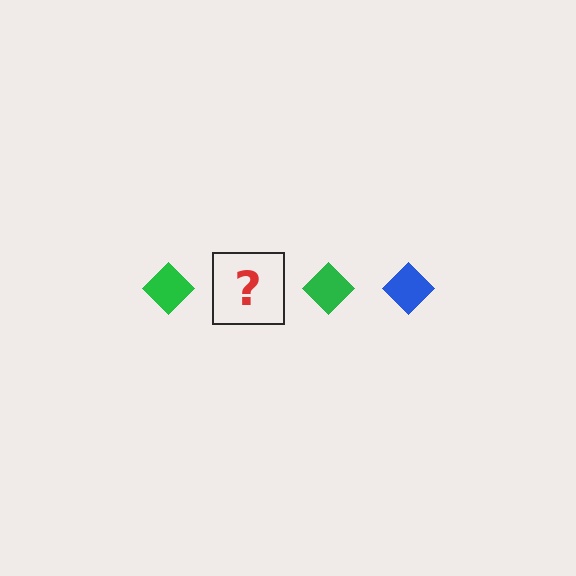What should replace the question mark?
The question mark should be replaced with a blue diamond.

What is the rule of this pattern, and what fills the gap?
The rule is that the pattern cycles through green, blue diamonds. The gap should be filled with a blue diamond.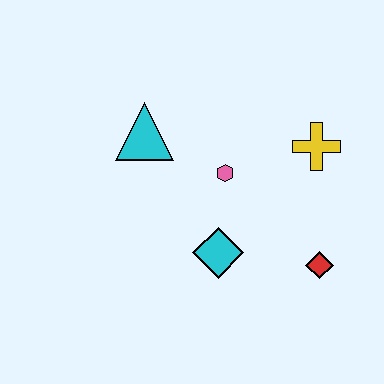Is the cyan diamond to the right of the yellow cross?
No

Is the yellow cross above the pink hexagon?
Yes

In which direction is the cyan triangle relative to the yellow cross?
The cyan triangle is to the left of the yellow cross.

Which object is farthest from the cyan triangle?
The red diamond is farthest from the cyan triangle.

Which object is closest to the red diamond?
The cyan diamond is closest to the red diamond.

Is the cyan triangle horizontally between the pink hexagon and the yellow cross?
No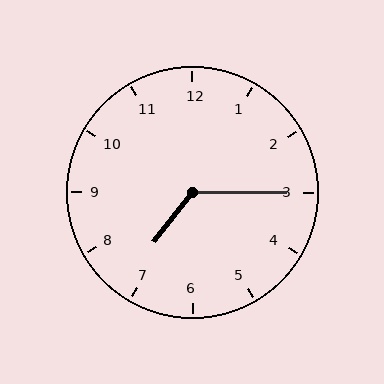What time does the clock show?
7:15.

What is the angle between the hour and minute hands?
Approximately 128 degrees.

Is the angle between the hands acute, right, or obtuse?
It is obtuse.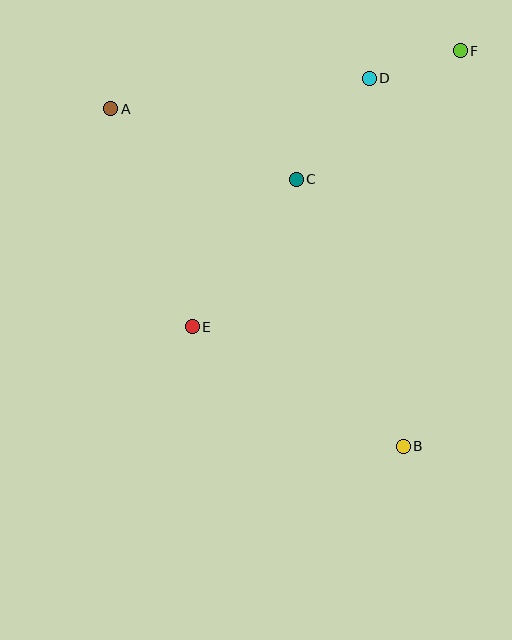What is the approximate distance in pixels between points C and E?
The distance between C and E is approximately 181 pixels.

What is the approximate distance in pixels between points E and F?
The distance between E and F is approximately 385 pixels.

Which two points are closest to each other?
Points D and F are closest to each other.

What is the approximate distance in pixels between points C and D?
The distance between C and D is approximately 125 pixels.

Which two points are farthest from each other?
Points A and B are farthest from each other.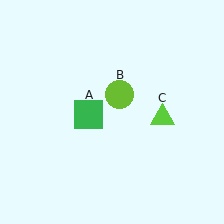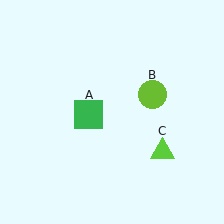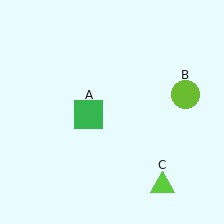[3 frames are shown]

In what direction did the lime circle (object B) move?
The lime circle (object B) moved right.